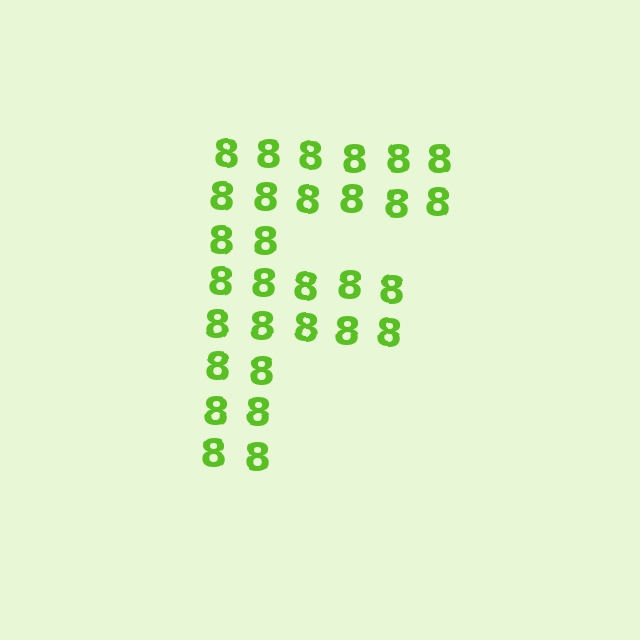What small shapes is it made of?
It is made of small digit 8's.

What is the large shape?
The large shape is the letter F.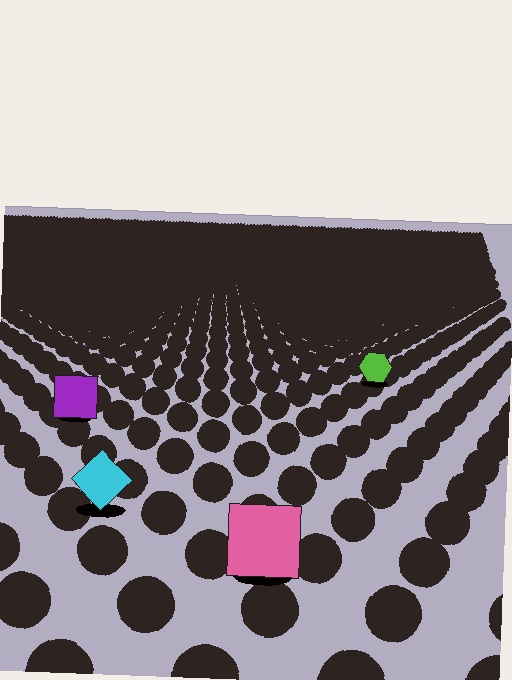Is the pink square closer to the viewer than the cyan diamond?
Yes. The pink square is closer — you can tell from the texture gradient: the ground texture is coarser near it.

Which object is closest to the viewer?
The pink square is closest. The texture marks near it are larger and more spread out.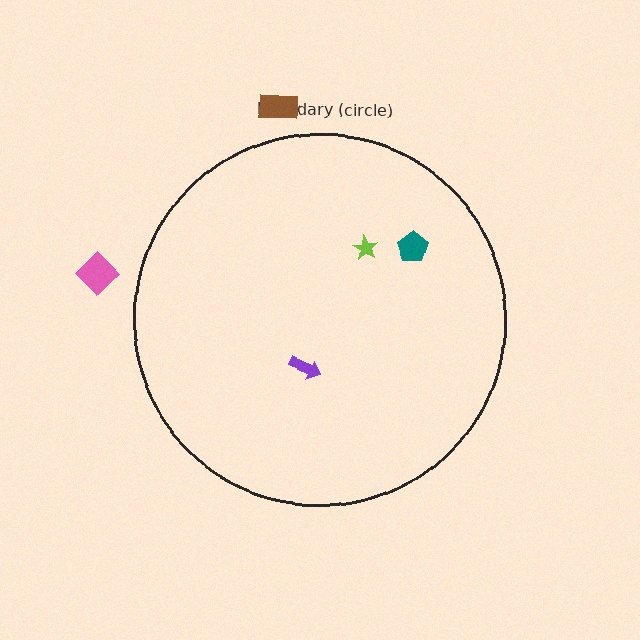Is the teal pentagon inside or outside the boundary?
Inside.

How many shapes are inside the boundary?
3 inside, 2 outside.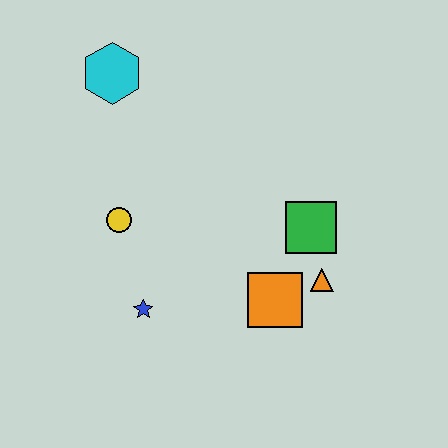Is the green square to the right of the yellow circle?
Yes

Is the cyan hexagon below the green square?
No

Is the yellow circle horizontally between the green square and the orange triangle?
No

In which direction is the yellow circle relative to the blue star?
The yellow circle is above the blue star.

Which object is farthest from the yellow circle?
The orange triangle is farthest from the yellow circle.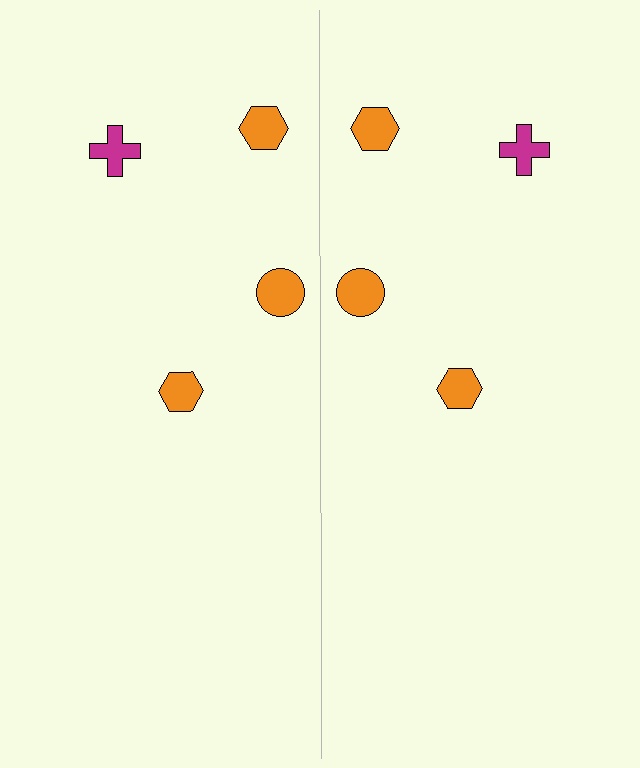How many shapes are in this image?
There are 8 shapes in this image.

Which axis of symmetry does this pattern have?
The pattern has a vertical axis of symmetry running through the center of the image.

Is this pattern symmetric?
Yes, this pattern has bilateral (reflection) symmetry.